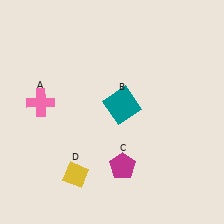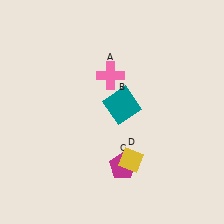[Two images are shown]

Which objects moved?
The objects that moved are: the pink cross (A), the yellow diamond (D).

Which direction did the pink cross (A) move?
The pink cross (A) moved right.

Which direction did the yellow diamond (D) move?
The yellow diamond (D) moved right.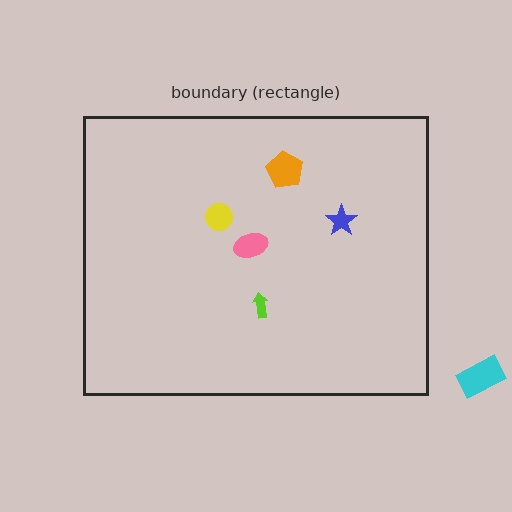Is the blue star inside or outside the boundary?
Inside.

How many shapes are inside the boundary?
5 inside, 1 outside.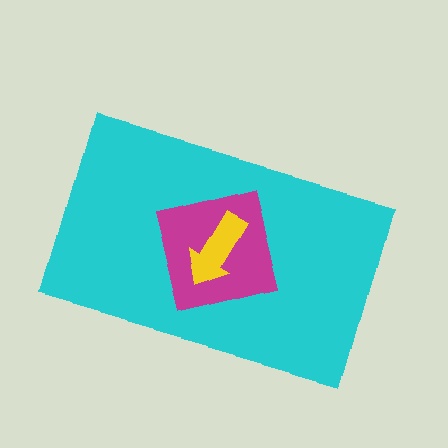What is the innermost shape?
The yellow arrow.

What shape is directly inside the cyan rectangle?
The magenta square.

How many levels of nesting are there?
3.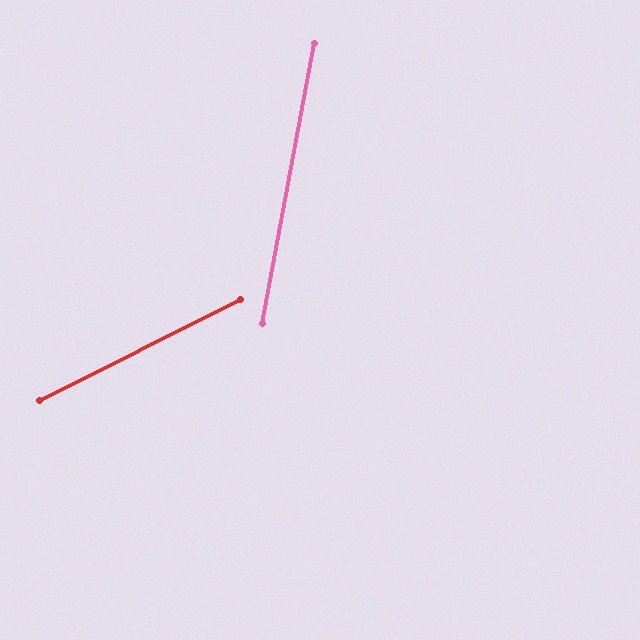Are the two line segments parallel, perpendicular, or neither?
Neither parallel nor perpendicular — they differ by about 53°.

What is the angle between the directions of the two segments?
Approximately 53 degrees.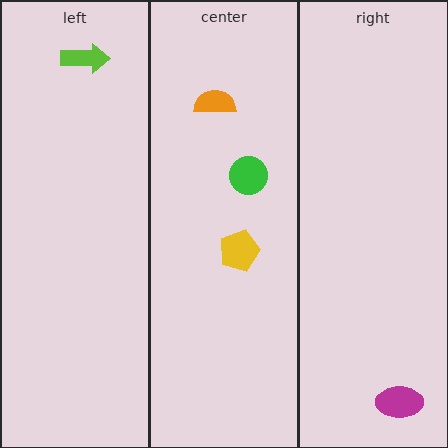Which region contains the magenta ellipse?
The right region.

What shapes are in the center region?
The orange semicircle, the green circle, the yellow pentagon.